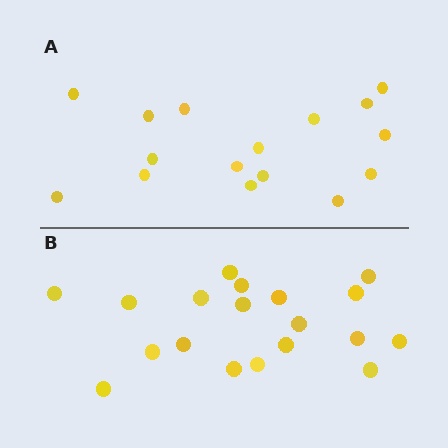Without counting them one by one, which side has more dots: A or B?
Region B (the bottom region) has more dots.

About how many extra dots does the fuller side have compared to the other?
Region B has just a few more — roughly 2 or 3 more dots than region A.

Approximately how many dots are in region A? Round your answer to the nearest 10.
About 20 dots. (The exact count is 16, which rounds to 20.)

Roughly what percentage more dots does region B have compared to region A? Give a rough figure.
About 20% more.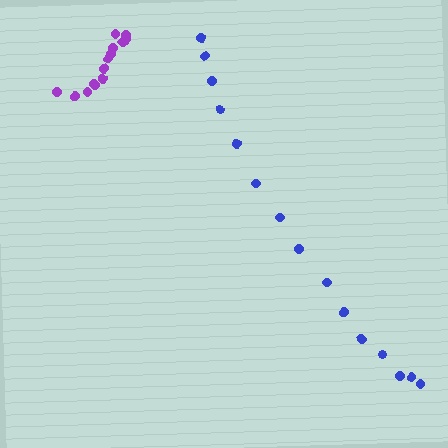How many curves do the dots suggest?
There are 2 distinct paths.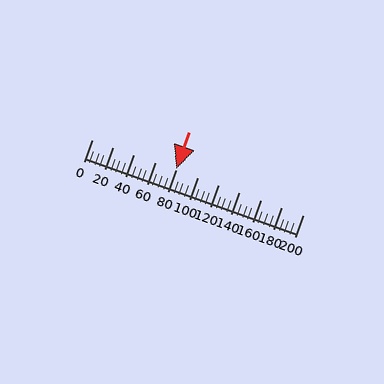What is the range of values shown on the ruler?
The ruler shows values from 0 to 200.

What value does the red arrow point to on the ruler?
The red arrow points to approximately 80.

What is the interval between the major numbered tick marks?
The major tick marks are spaced 20 units apart.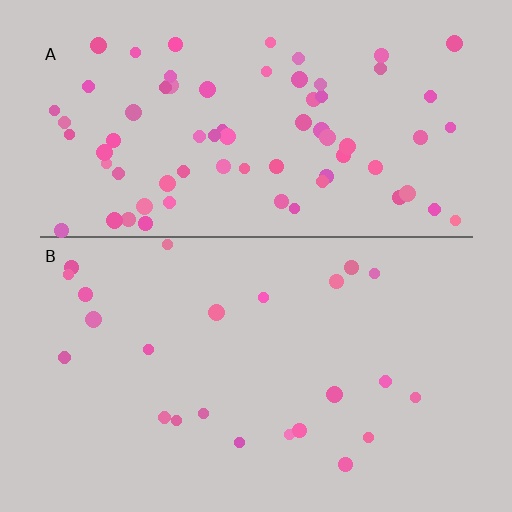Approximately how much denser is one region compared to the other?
Approximately 3.0× — region A over region B.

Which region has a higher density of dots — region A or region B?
A (the top).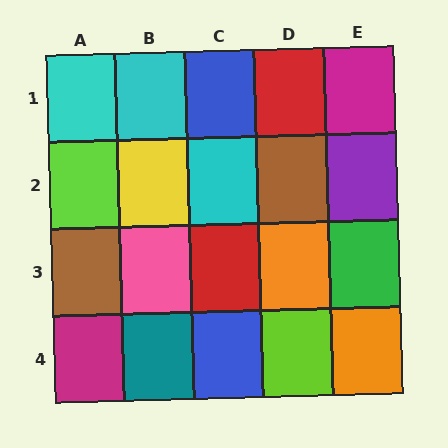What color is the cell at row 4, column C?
Blue.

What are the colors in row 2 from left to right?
Lime, yellow, cyan, brown, purple.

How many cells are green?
1 cell is green.